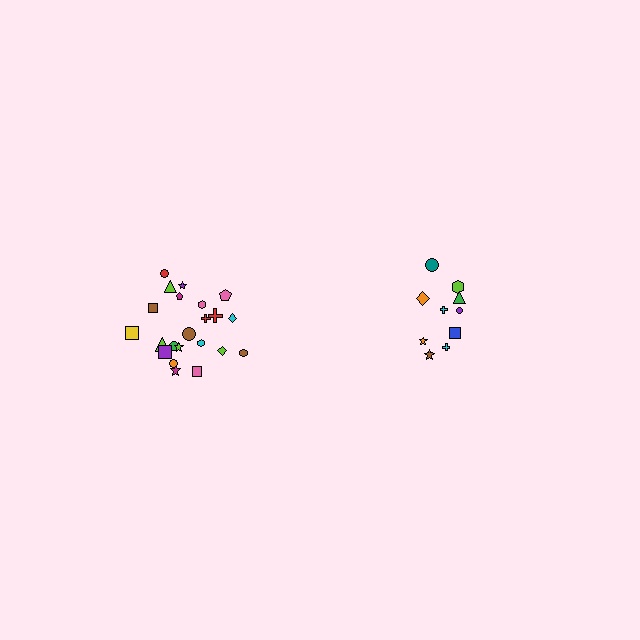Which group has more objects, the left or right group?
The left group.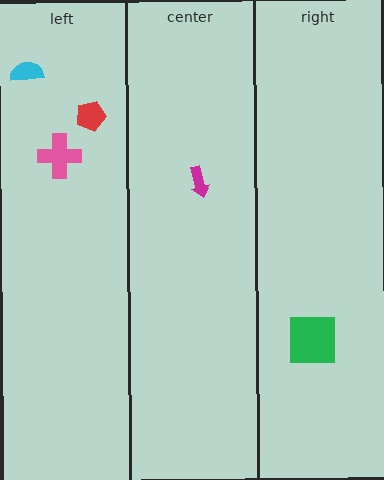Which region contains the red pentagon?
The left region.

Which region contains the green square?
The right region.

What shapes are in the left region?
The pink cross, the cyan semicircle, the red pentagon.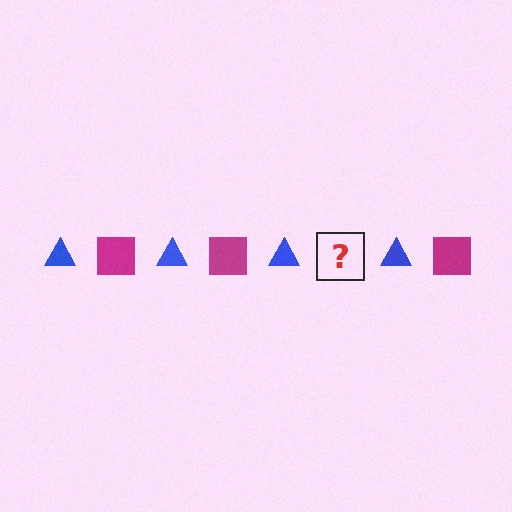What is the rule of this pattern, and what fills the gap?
The rule is that the pattern alternates between blue triangle and magenta square. The gap should be filled with a magenta square.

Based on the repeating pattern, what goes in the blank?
The blank should be a magenta square.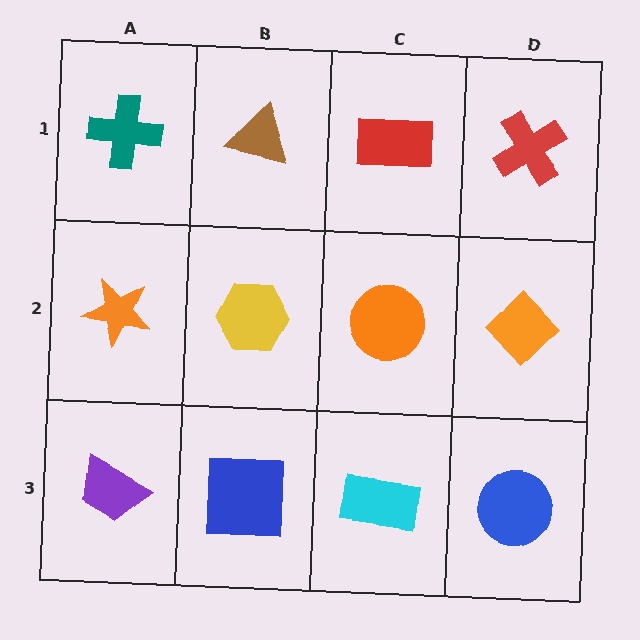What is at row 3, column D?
A blue circle.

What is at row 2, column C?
An orange circle.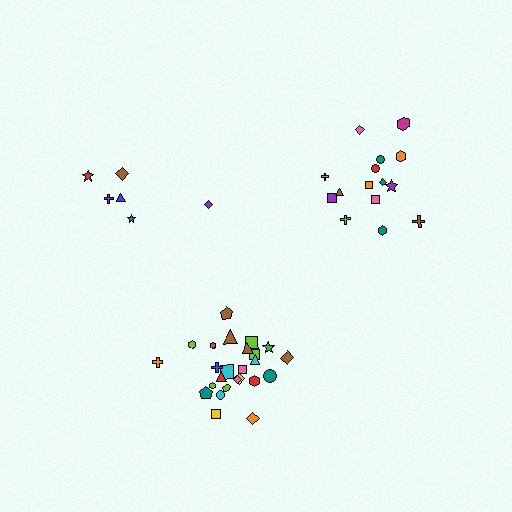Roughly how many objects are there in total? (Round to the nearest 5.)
Roughly 45 objects in total.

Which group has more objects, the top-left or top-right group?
The top-right group.